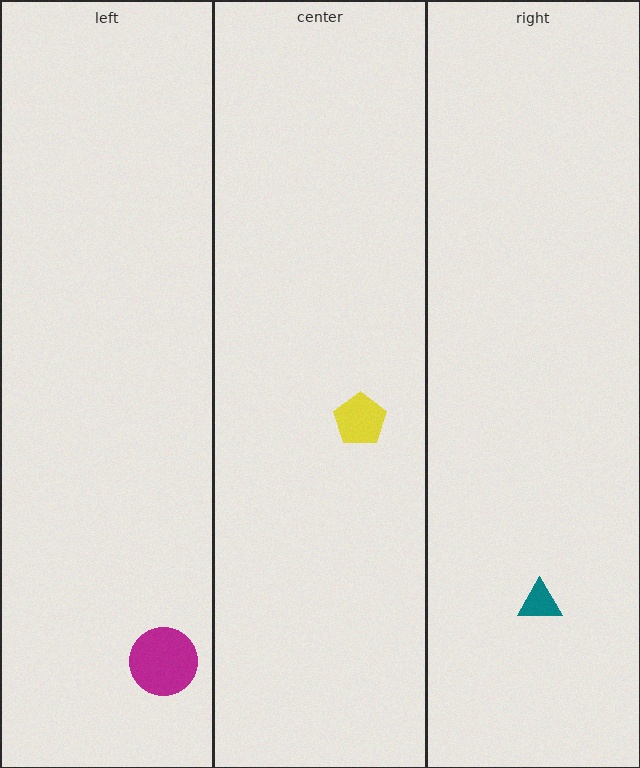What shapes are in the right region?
The teal triangle.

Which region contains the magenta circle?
The left region.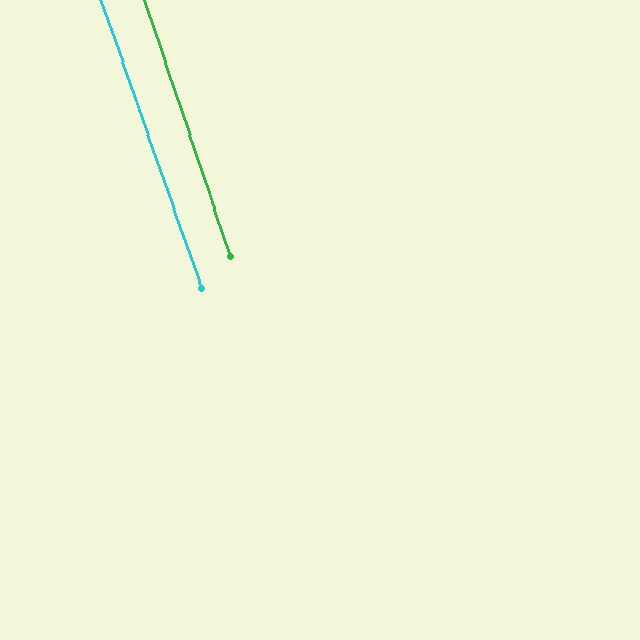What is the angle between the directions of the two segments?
Approximately 1 degree.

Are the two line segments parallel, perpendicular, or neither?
Parallel — their directions differ by only 0.7°.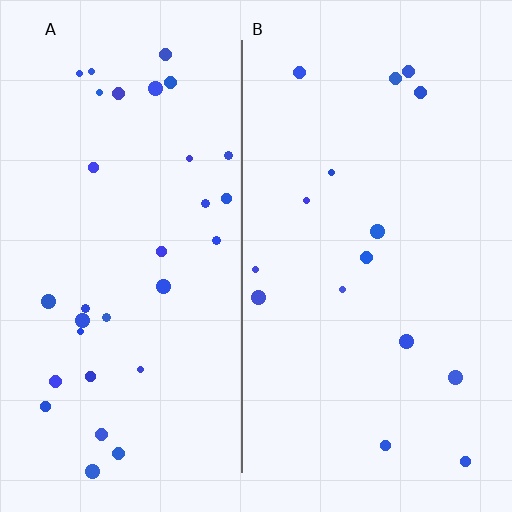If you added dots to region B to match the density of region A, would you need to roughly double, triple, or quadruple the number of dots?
Approximately double.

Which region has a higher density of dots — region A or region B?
A (the left).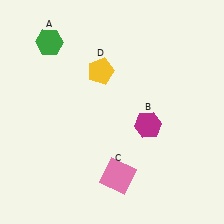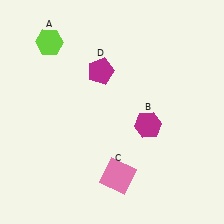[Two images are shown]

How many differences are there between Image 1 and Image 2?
There are 2 differences between the two images.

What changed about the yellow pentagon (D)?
In Image 1, D is yellow. In Image 2, it changed to magenta.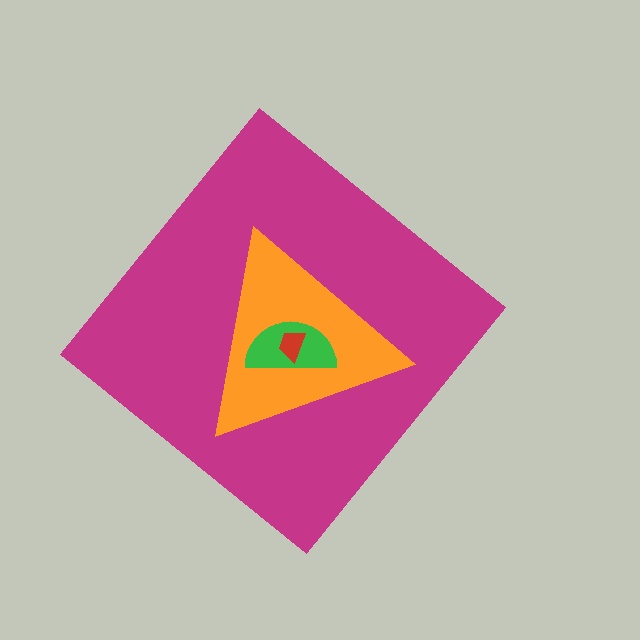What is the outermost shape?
The magenta diamond.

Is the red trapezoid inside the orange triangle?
Yes.